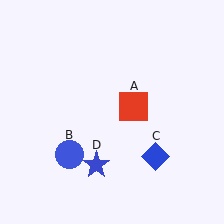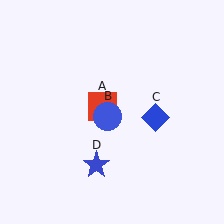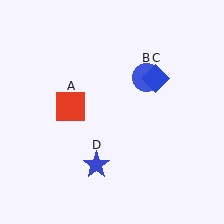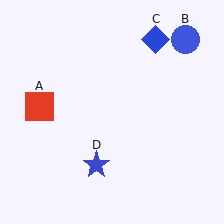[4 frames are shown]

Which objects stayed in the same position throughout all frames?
Blue star (object D) remained stationary.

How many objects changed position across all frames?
3 objects changed position: red square (object A), blue circle (object B), blue diamond (object C).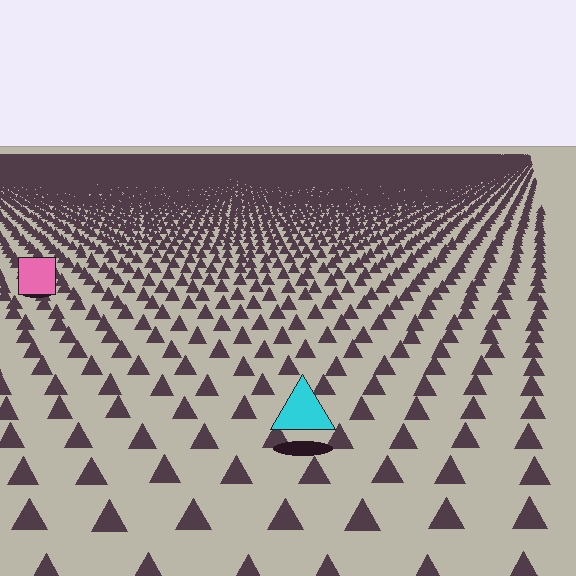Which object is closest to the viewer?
The cyan triangle is closest. The texture marks near it are larger and more spread out.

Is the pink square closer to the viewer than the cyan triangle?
No. The cyan triangle is closer — you can tell from the texture gradient: the ground texture is coarser near it.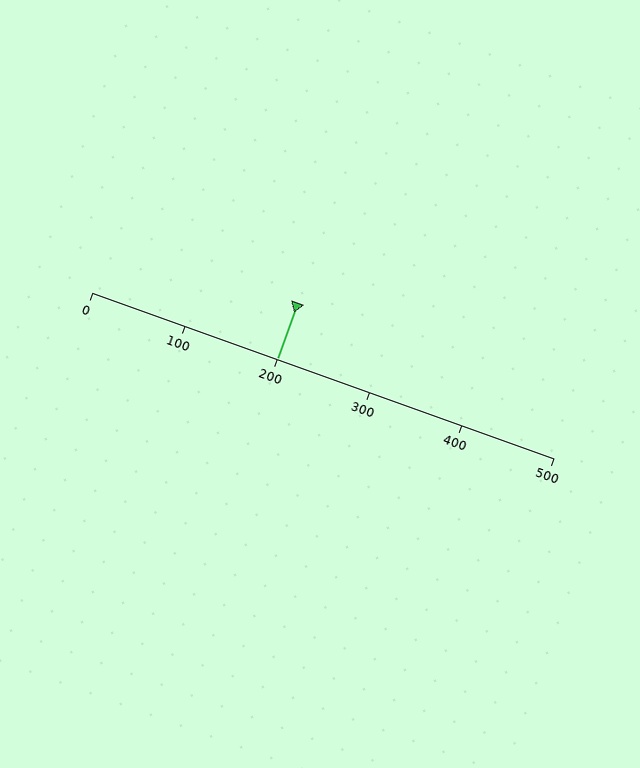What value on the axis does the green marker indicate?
The marker indicates approximately 200.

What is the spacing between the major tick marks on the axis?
The major ticks are spaced 100 apart.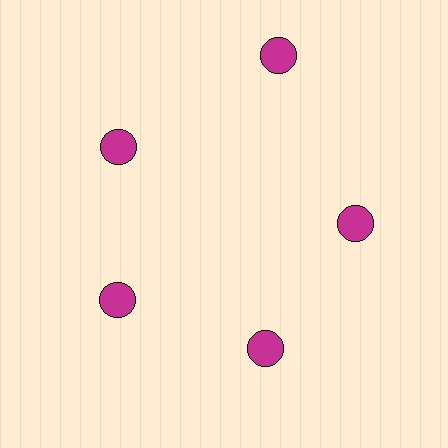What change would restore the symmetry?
The symmetry would be restored by moving it inward, back onto the ring so that all 5 circles sit at equal angles and equal distance from the center.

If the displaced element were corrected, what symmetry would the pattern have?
It would have 5-fold rotational symmetry — the pattern would map onto itself every 72 degrees.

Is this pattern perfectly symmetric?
No. The 5 magenta circles are arranged in a ring, but one element near the 1 o'clock position is pushed outward from the center, breaking the 5-fold rotational symmetry.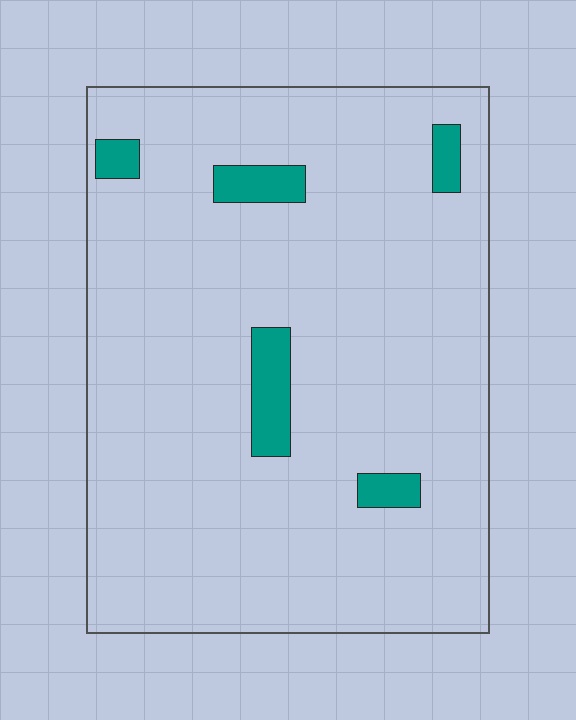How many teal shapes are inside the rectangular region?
5.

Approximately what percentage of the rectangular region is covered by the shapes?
Approximately 5%.